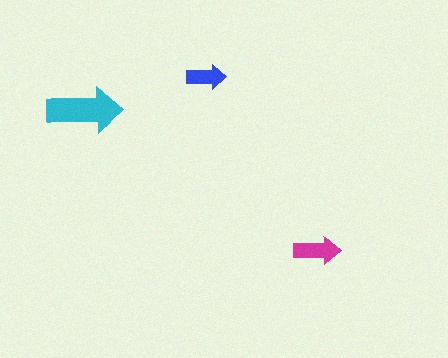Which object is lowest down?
The magenta arrow is bottommost.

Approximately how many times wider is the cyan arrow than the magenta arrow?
About 1.5 times wider.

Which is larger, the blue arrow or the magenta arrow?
The magenta one.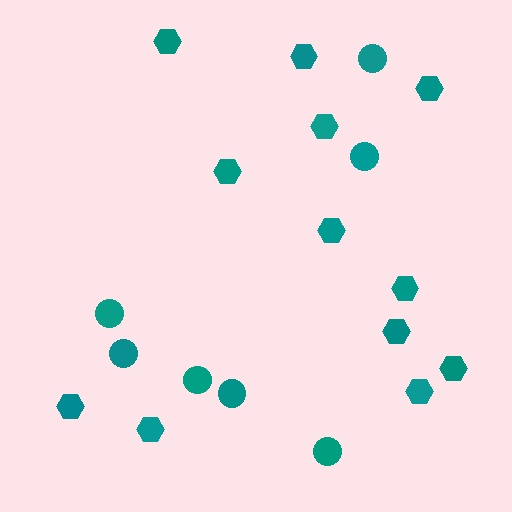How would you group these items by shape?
There are 2 groups: one group of hexagons (12) and one group of circles (7).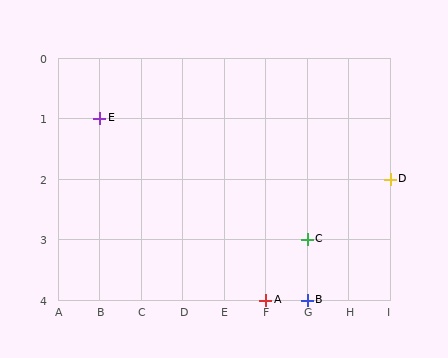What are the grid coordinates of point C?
Point C is at grid coordinates (G, 3).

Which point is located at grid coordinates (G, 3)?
Point C is at (G, 3).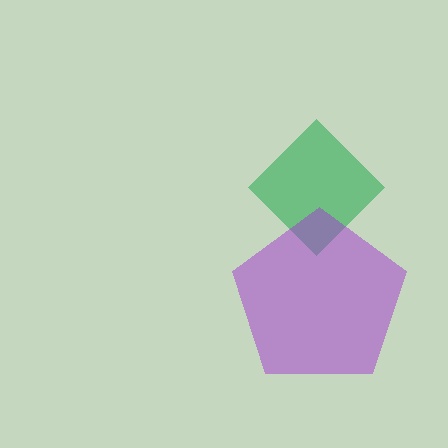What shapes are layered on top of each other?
The layered shapes are: a green diamond, a purple pentagon.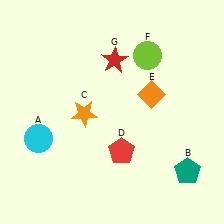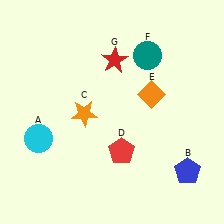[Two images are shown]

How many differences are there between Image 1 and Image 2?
There are 2 differences between the two images.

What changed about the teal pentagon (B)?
In Image 1, B is teal. In Image 2, it changed to blue.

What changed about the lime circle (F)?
In Image 1, F is lime. In Image 2, it changed to teal.